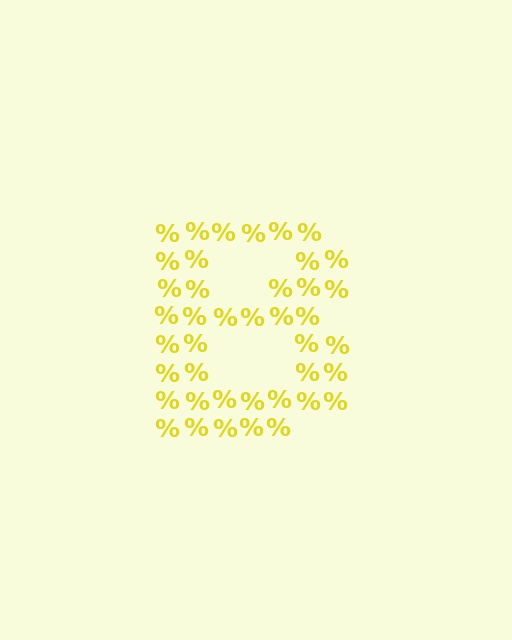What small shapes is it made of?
It is made of small percent signs.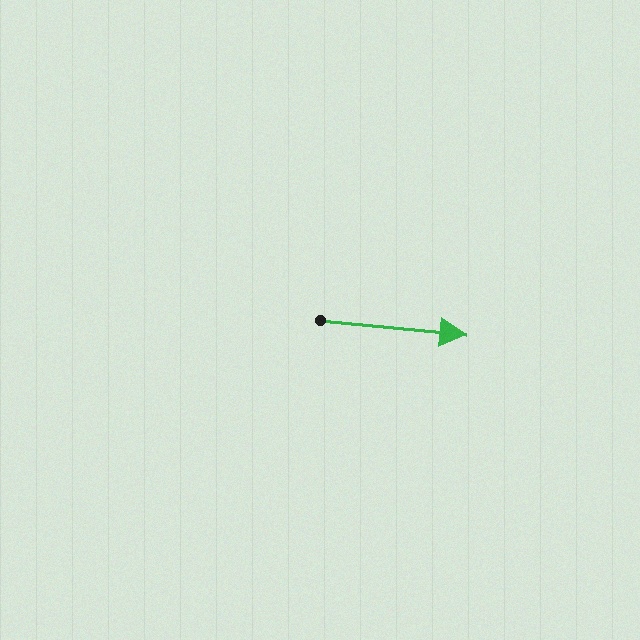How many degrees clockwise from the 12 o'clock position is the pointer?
Approximately 96 degrees.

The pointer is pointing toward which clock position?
Roughly 3 o'clock.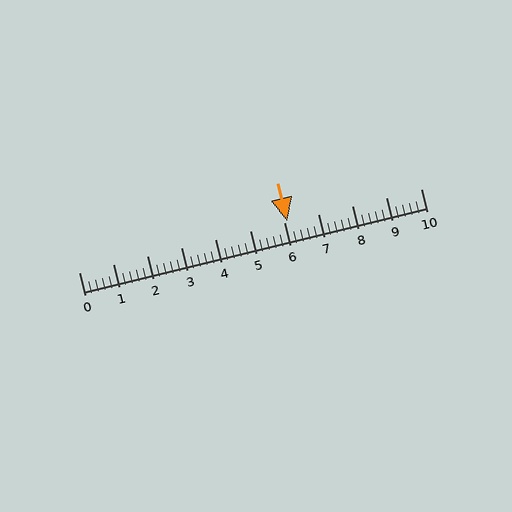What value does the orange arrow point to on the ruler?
The orange arrow points to approximately 6.1.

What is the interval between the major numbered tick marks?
The major tick marks are spaced 1 units apart.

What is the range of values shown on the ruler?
The ruler shows values from 0 to 10.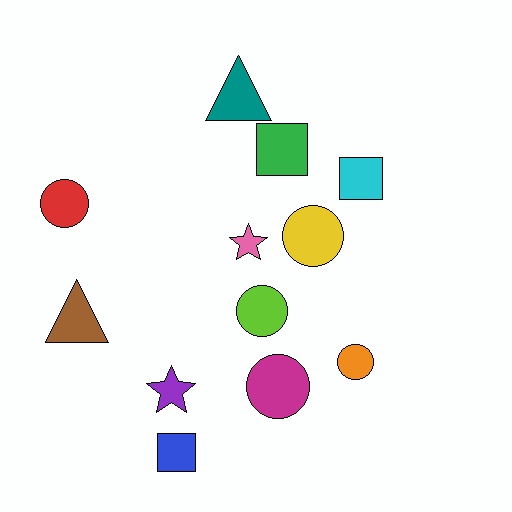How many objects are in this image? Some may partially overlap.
There are 12 objects.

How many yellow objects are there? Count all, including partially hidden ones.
There is 1 yellow object.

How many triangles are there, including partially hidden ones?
There are 2 triangles.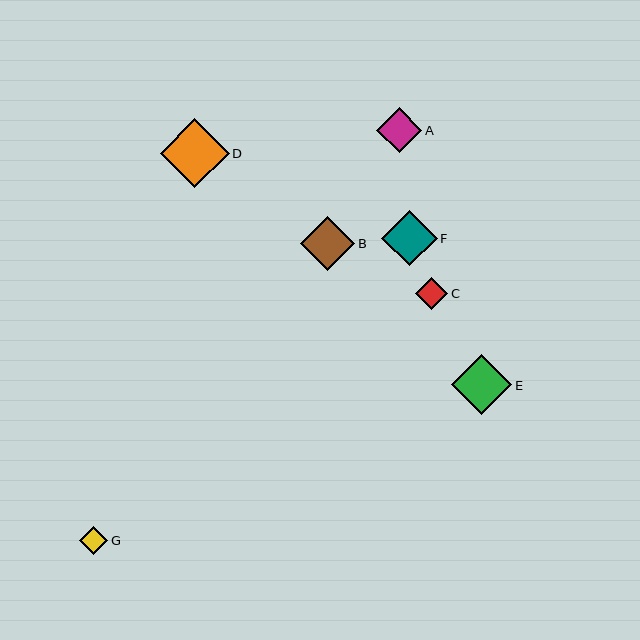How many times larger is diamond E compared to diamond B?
Diamond E is approximately 1.1 times the size of diamond B.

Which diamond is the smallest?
Diamond G is the smallest with a size of approximately 29 pixels.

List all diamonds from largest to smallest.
From largest to smallest: D, E, F, B, A, C, G.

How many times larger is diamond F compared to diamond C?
Diamond F is approximately 1.7 times the size of diamond C.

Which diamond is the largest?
Diamond D is the largest with a size of approximately 69 pixels.